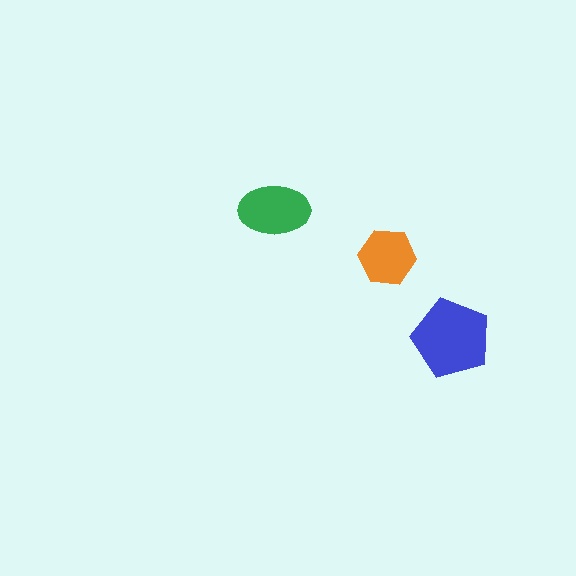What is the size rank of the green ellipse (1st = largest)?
2nd.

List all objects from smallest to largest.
The orange hexagon, the green ellipse, the blue pentagon.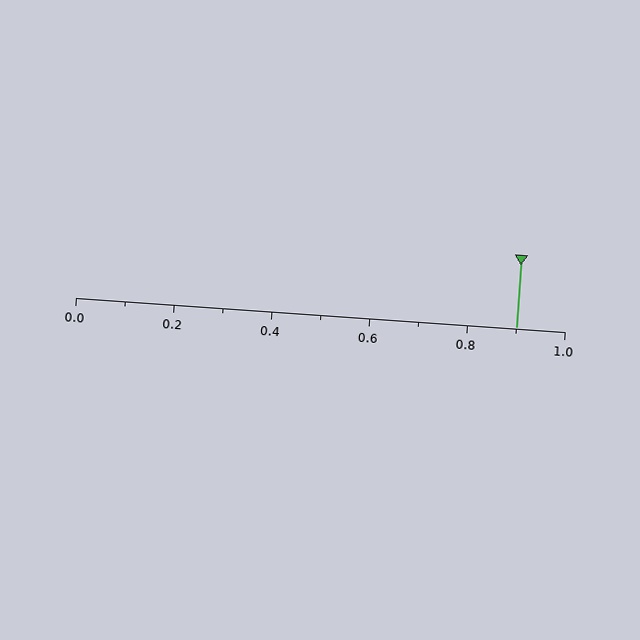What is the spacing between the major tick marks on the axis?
The major ticks are spaced 0.2 apart.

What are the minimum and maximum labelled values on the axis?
The axis runs from 0.0 to 1.0.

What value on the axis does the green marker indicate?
The marker indicates approximately 0.9.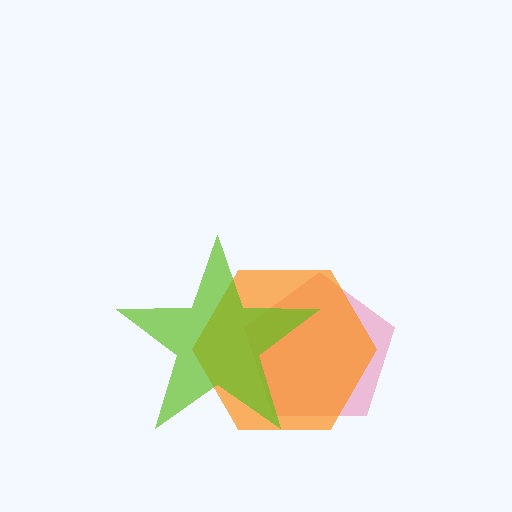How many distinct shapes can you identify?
There are 3 distinct shapes: a pink pentagon, an orange hexagon, a lime star.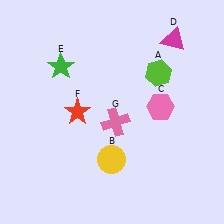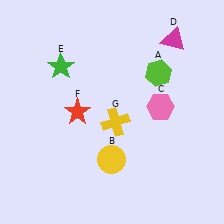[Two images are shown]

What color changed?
The cross (G) changed from pink in Image 1 to yellow in Image 2.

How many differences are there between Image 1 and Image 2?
There is 1 difference between the two images.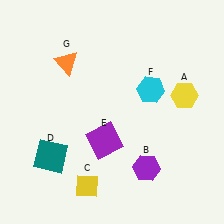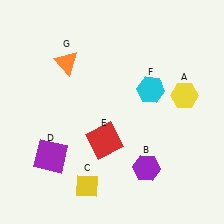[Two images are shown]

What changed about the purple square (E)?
In Image 1, E is purple. In Image 2, it changed to red.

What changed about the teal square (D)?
In Image 1, D is teal. In Image 2, it changed to purple.